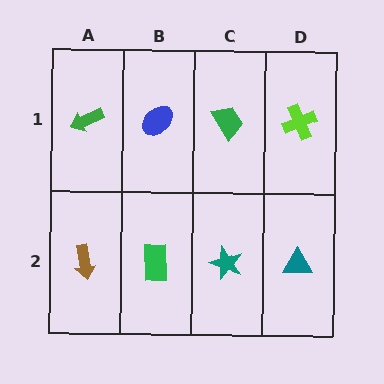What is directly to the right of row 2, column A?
A green rectangle.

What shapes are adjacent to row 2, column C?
A green trapezoid (row 1, column C), a green rectangle (row 2, column B), a teal triangle (row 2, column D).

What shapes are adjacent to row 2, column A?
A green arrow (row 1, column A), a green rectangle (row 2, column B).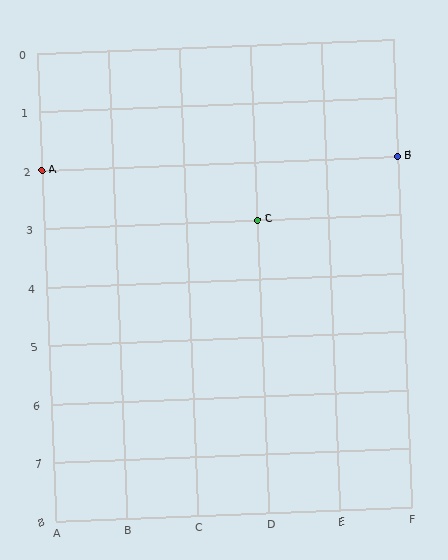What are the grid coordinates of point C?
Point C is at grid coordinates (D, 3).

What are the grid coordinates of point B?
Point B is at grid coordinates (F, 2).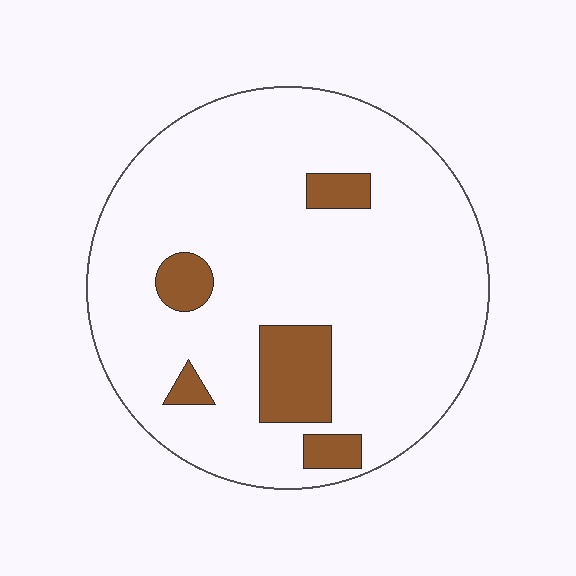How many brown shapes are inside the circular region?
5.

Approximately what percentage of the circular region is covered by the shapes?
Approximately 10%.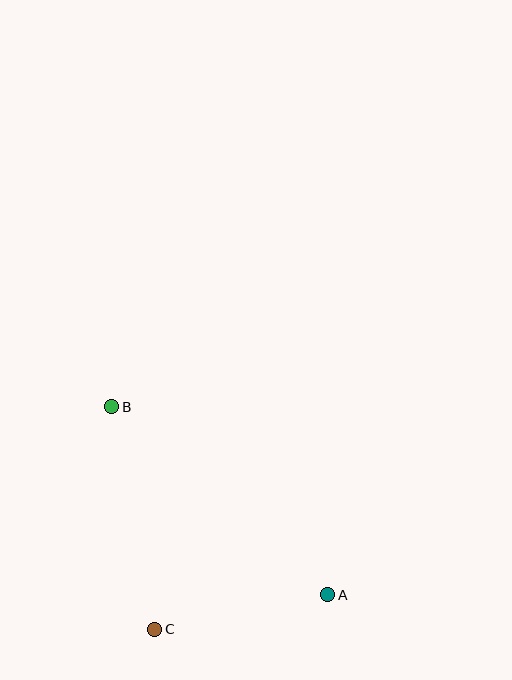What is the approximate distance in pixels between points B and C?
The distance between B and C is approximately 227 pixels.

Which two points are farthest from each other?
Points A and B are farthest from each other.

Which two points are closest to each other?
Points A and C are closest to each other.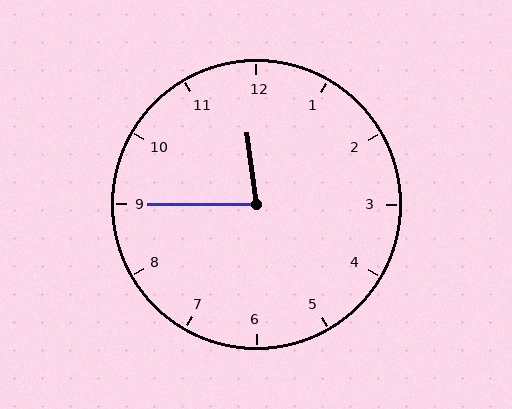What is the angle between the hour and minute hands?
Approximately 82 degrees.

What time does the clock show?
11:45.